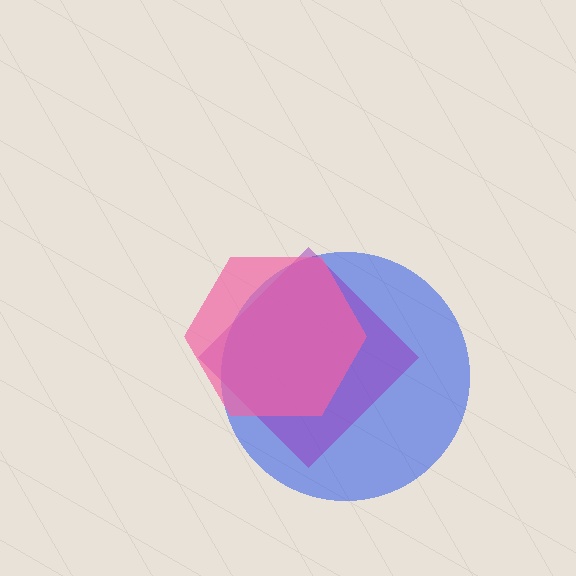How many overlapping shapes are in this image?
There are 3 overlapping shapes in the image.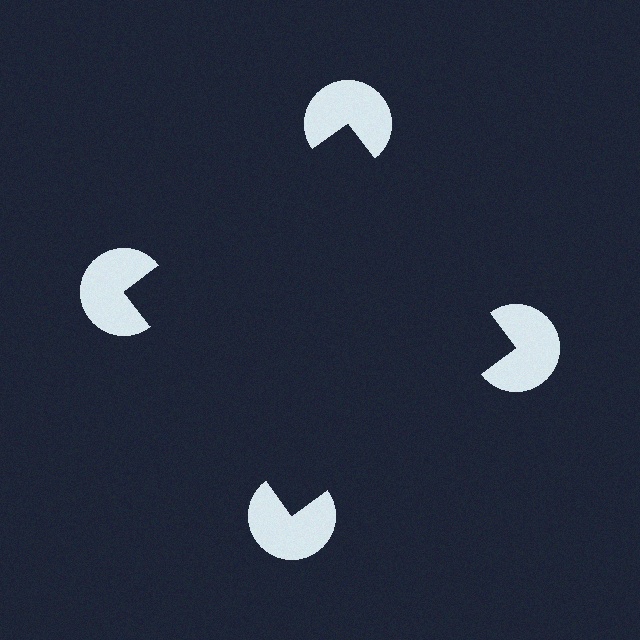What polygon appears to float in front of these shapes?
An illusory square — its edges are inferred from the aligned wedge cuts in the pac-man discs, not physically drawn.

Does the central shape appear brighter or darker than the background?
It typically appears slightly darker than the background, even though no actual brightness change is drawn.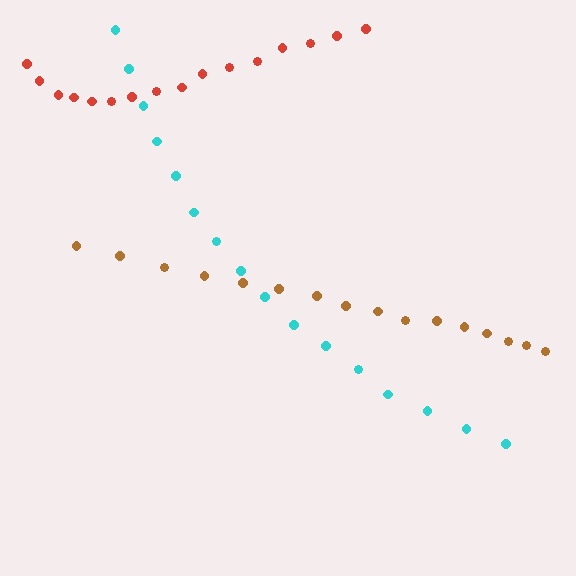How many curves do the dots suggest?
There are 3 distinct paths.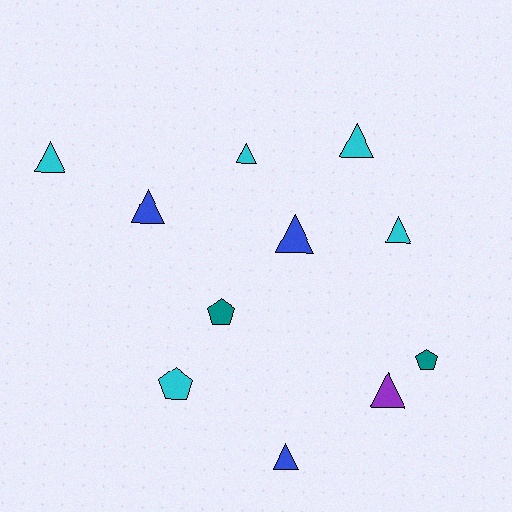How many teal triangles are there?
There are no teal triangles.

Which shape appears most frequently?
Triangle, with 8 objects.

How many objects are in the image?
There are 11 objects.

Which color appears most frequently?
Cyan, with 5 objects.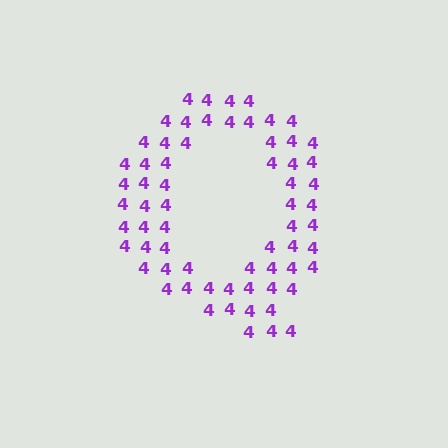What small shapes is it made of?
It is made of small digit 4's.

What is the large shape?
The large shape is the letter Q.